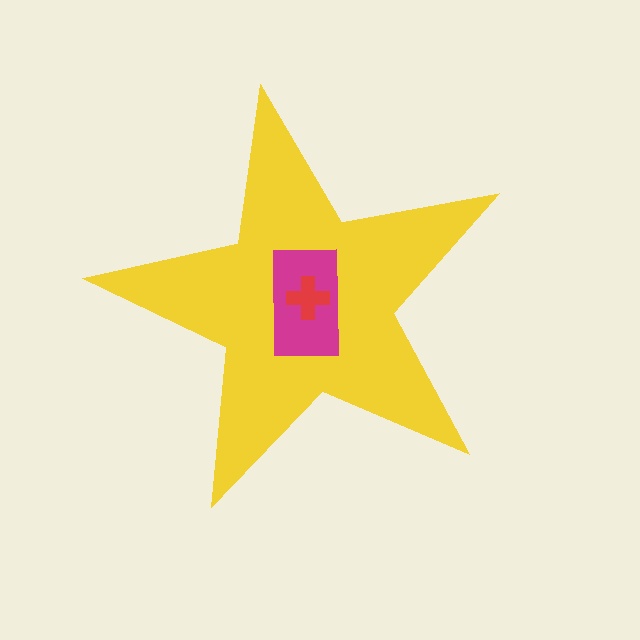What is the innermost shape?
The red cross.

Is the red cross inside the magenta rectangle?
Yes.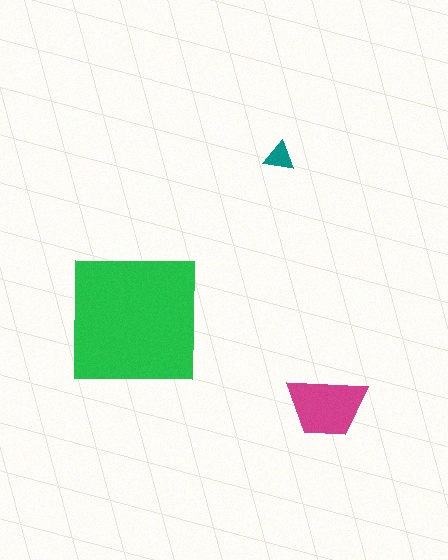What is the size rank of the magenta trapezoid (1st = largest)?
2nd.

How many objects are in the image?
There are 3 objects in the image.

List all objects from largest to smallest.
The green square, the magenta trapezoid, the teal triangle.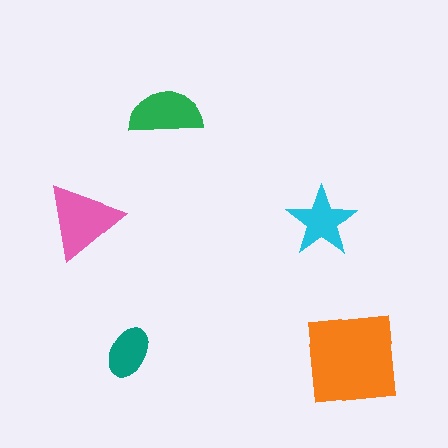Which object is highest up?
The green semicircle is topmost.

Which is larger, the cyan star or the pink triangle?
The pink triangle.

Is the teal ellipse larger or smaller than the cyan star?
Smaller.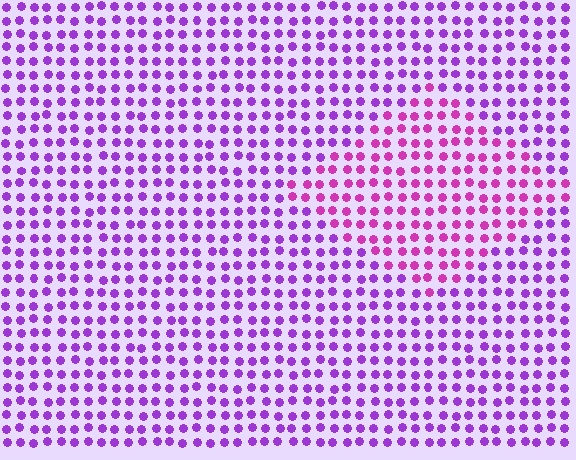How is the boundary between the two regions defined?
The boundary is defined purely by a slight shift in hue (about 32 degrees). Spacing, size, and orientation are identical on both sides.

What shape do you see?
I see a diamond.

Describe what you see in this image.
The image is filled with small purple elements in a uniform arrangement. A diamond-shaped region is visible where the elements are tinted to a slightly different hue, forming a subtle color boundary.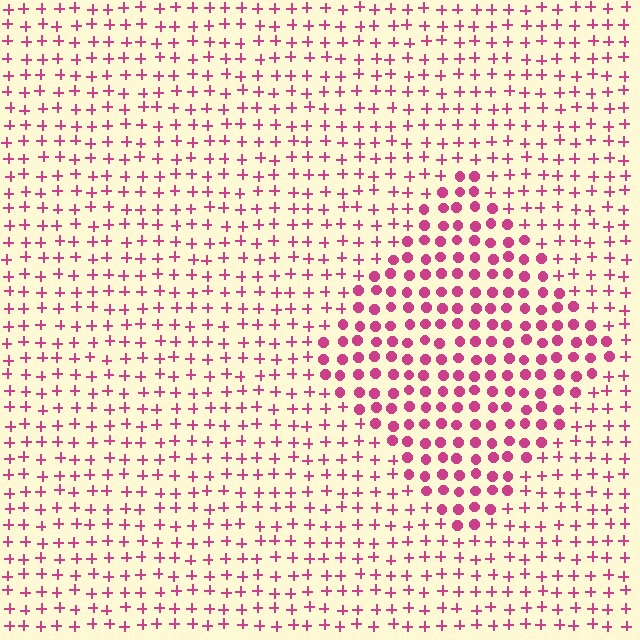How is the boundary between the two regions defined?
The boundary is defined by a change in element shape: circles inside vs. plus signs outside. All elements share the same color and spacing.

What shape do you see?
I see a diamond.